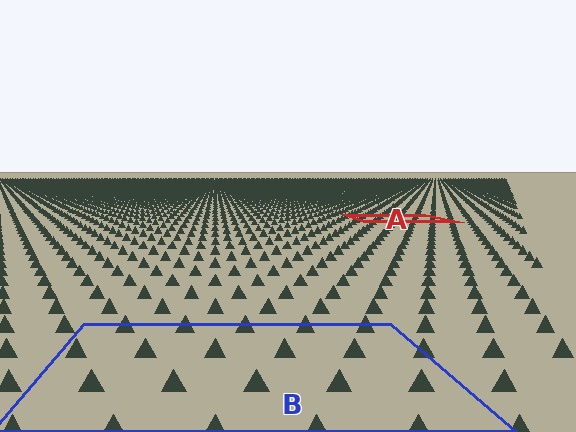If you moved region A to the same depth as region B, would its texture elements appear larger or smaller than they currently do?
They would appear larger. At a closer depth, the same texture elements are projected at a bigger on-screen size.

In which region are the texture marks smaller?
The texture marks are smaller in region A, because it is farther away.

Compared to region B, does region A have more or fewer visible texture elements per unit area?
Region A has more texture elements per unit area — they are packed more densely because it is farther away.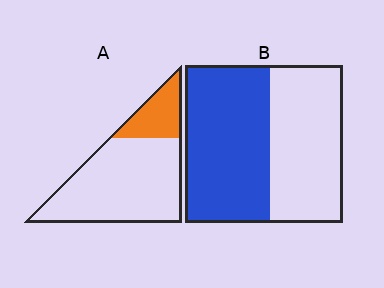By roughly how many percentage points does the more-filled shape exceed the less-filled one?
By roughly 30 percentage points (B over A).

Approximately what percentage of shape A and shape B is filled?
A is approximately 20% and B is approximately 55%.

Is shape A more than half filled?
No.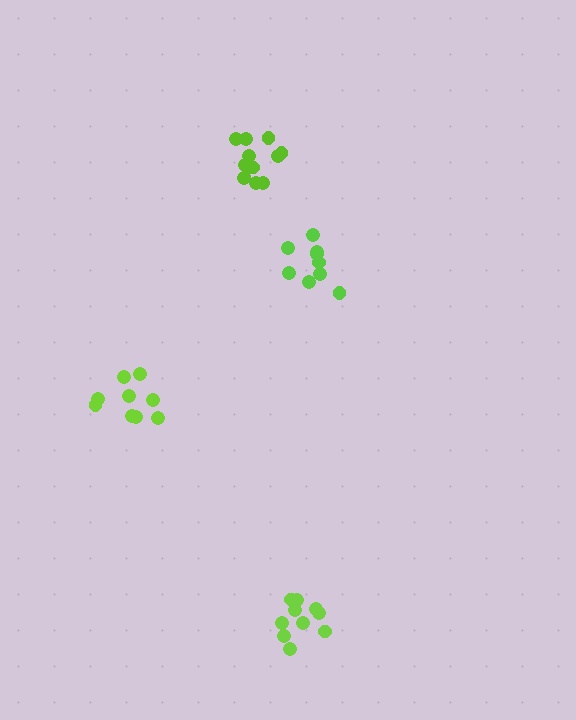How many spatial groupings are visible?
There are 4 spatial groupings.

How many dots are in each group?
Group 1: 9 dots, Group 2: 10 dots, Group 3: 9 dots, Group 4: 13 dots (41 total).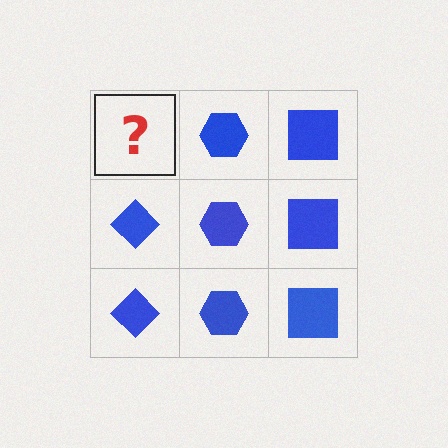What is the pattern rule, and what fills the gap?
The rule is that each column has a consistent shape. The gap should be filled with a blue diamond.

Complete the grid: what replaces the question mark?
The question mark should be replaced with a blue diamond.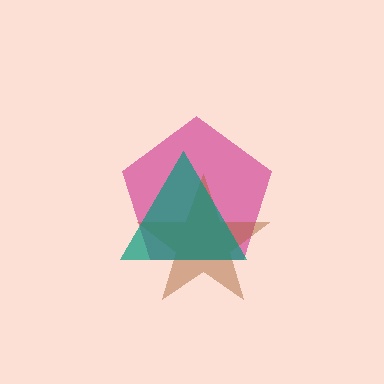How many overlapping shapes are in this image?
There are 3 overlapping shapes in the image.